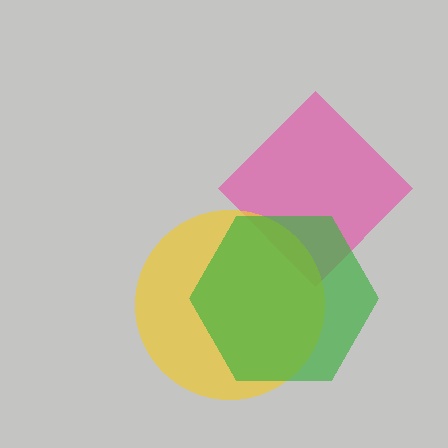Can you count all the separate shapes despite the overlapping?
Yes, there are 3 separate shapes.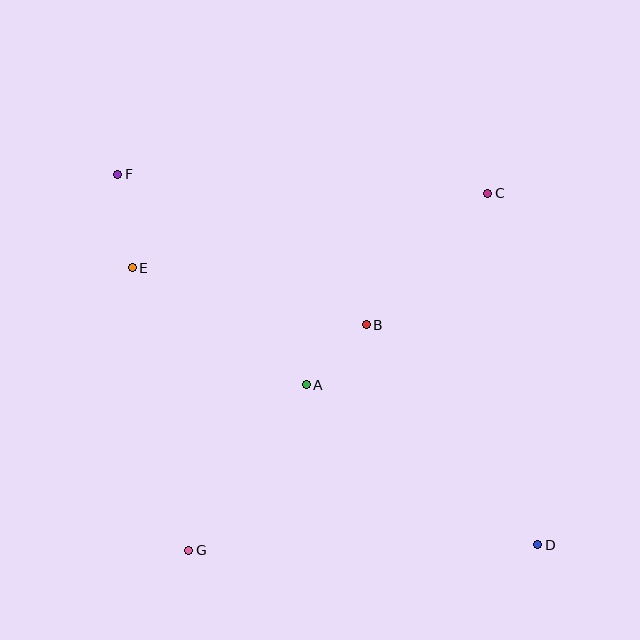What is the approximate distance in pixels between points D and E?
The distance between D and E is approximately 491 pixels.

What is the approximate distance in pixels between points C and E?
The distance between C and E is approximately 363 pixels.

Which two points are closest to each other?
Points A and B are closest to each other.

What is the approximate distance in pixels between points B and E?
The distance between B and E is approximately 241 pixels.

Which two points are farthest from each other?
Points D and F are farthest from each other.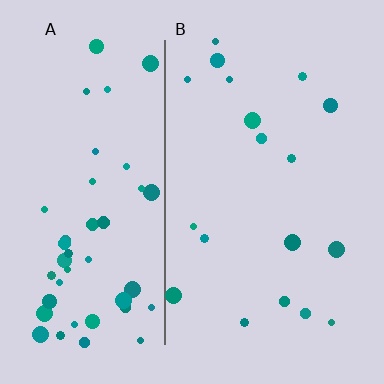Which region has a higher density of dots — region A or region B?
A (the left).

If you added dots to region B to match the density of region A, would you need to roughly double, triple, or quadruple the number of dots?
Approximately triple.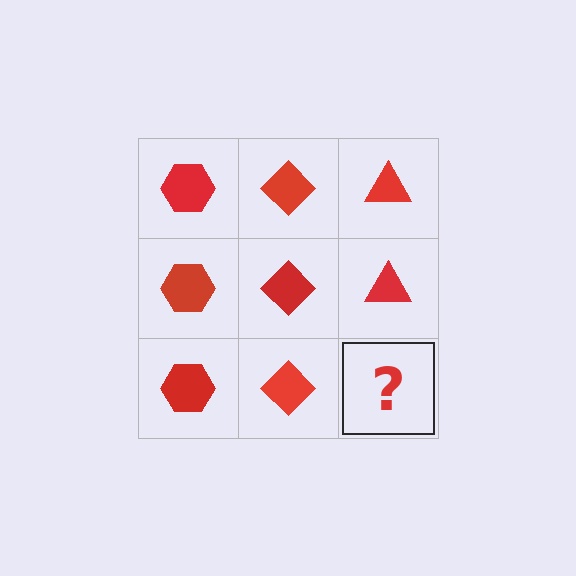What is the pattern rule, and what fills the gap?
The rule is that each column has a consistent shape. The gap should be filled with a red triangle.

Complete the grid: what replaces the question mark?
The question mark should be replaced with a red triangle.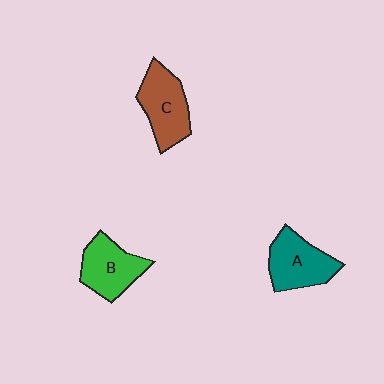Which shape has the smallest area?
Shape B (green).